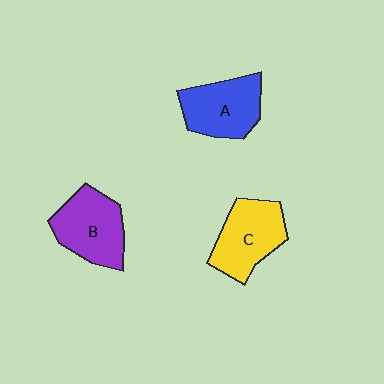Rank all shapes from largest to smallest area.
From largest to smallest: B (purple), C (yellow), A (blue).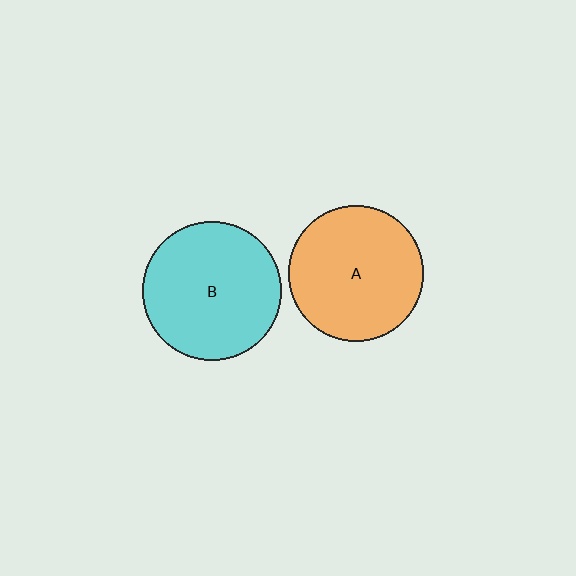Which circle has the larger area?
Circle B (cyan).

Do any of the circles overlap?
No, none of the circles overlap.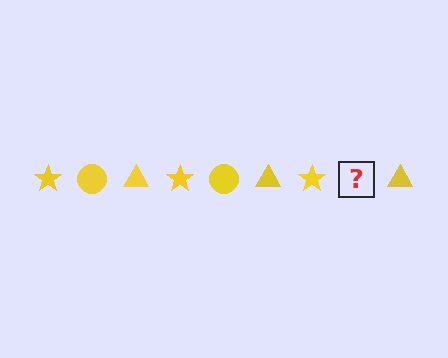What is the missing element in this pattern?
The missing element is a yellow circle.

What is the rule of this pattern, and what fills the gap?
The rule is that the pattern cycles through star, circle, triangle shapes in yellow. The gap should be filled with a yellow circle.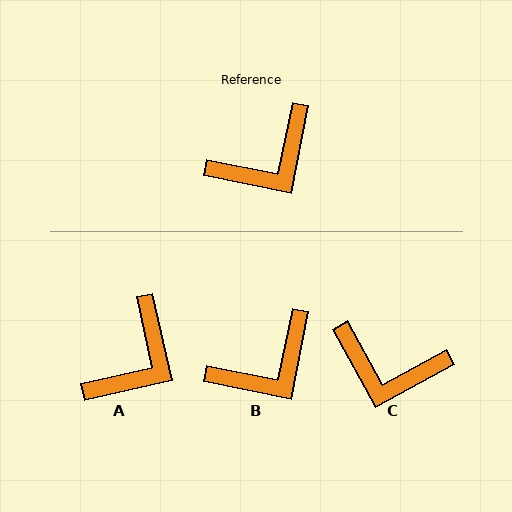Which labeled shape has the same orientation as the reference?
B.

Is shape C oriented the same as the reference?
No, it is off by about 50 degrees.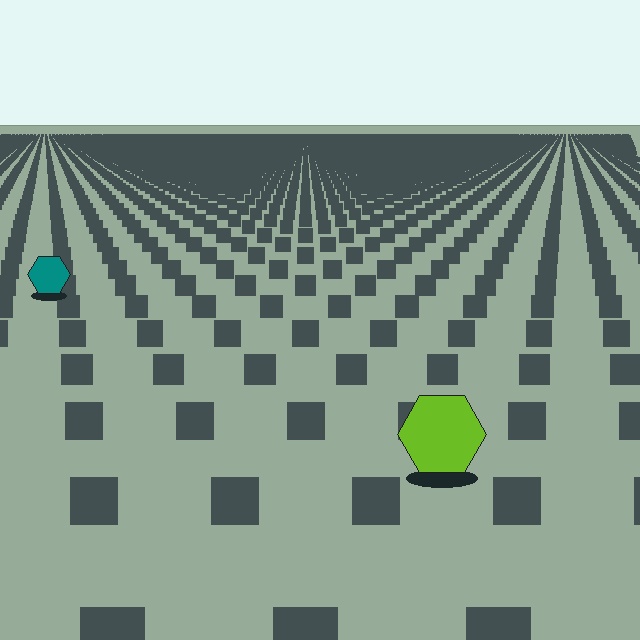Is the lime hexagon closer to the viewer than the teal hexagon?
Yes. The lime hexagon is closer — you can tell from the texture gradient: the ground texture is coarser near it.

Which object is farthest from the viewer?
The teal hexagon is farthest from the viewer. It appears smaller and the ground texture around it is denser.